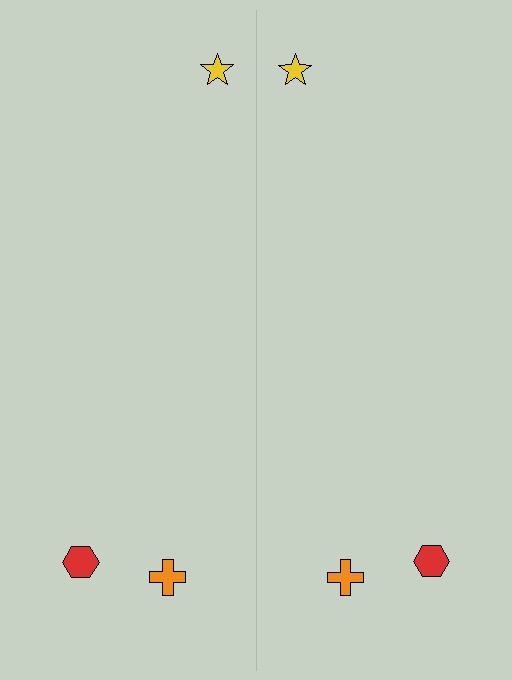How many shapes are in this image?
There are 6 shapes in this image.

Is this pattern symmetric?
Yes, this pattern has bilateral (reflection) symmetry.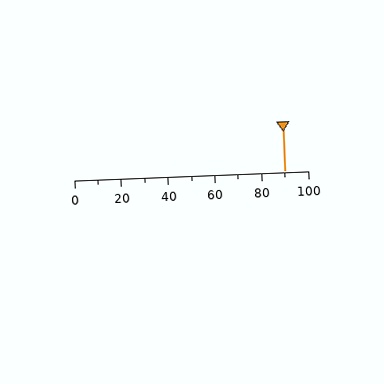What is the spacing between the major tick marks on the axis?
The major ticks are spaced 20 apart.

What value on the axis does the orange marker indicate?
The marker indicates approximately 90.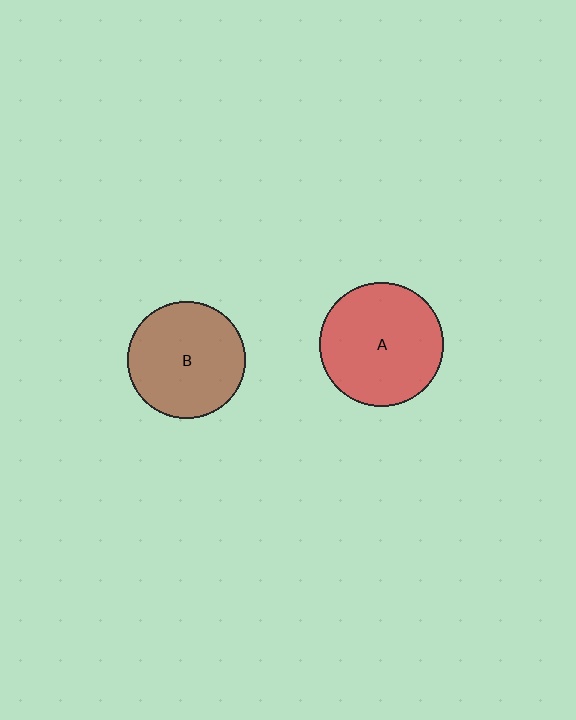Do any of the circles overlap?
No, none of the circles overlap.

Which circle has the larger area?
Circle A (red).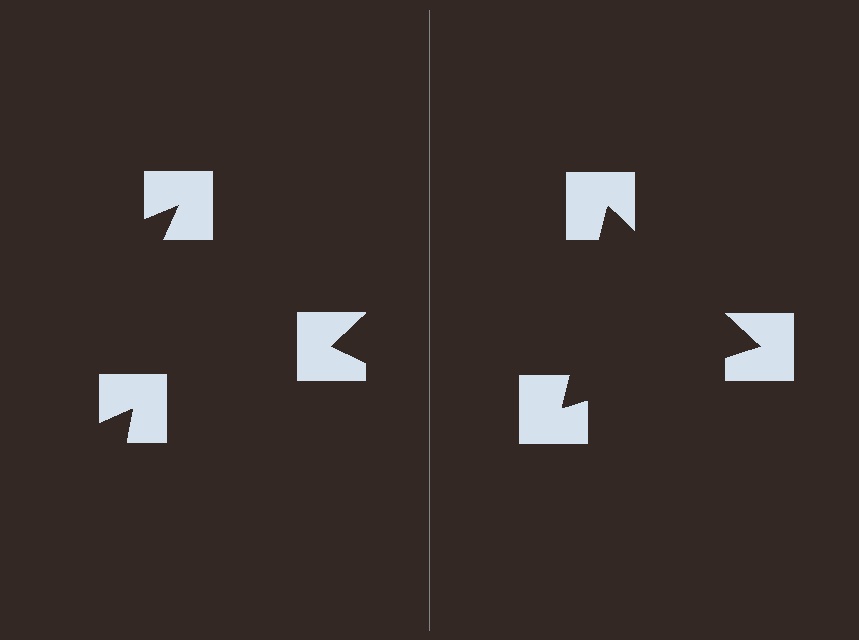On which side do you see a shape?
An illusory triangle appears on the right side. On the left side the wedge cuts are rotated, so no coherent shape forms.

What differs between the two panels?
The notched squares are positioned identically on both sides; only the wedge orientations differ. On the right they align to a triangle; on the left they are misaligned.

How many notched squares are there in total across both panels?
6 — 3 on each side.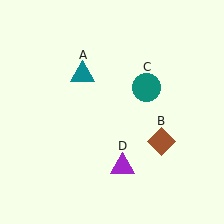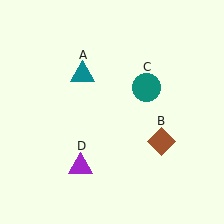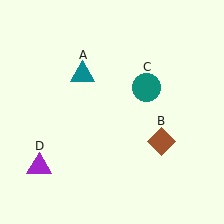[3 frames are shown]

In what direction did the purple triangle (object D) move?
The purple triangle (object D) moved left.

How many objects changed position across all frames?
1 object changed position: purple triangle (object D).